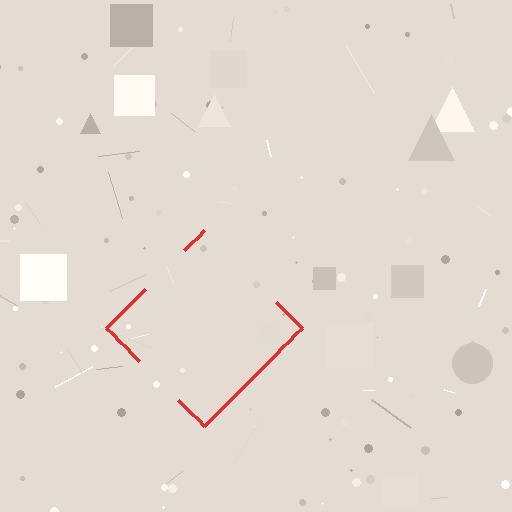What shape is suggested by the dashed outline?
The dashed outline suggests a diamond.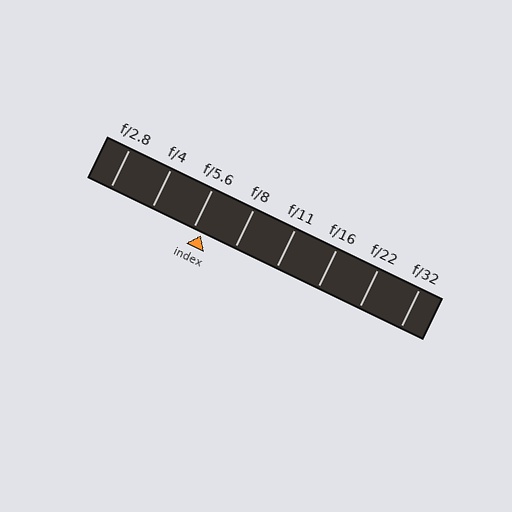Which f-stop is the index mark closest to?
The index mark is closest to f/5.6.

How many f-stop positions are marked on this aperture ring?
There are 8 f-stop positions marked.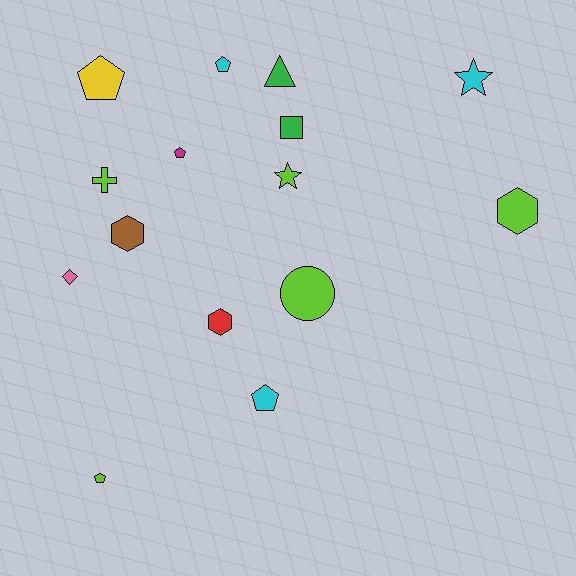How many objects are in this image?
There are 15 objects.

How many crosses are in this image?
There is 1 cross.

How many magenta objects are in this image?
There is 1 magenta object.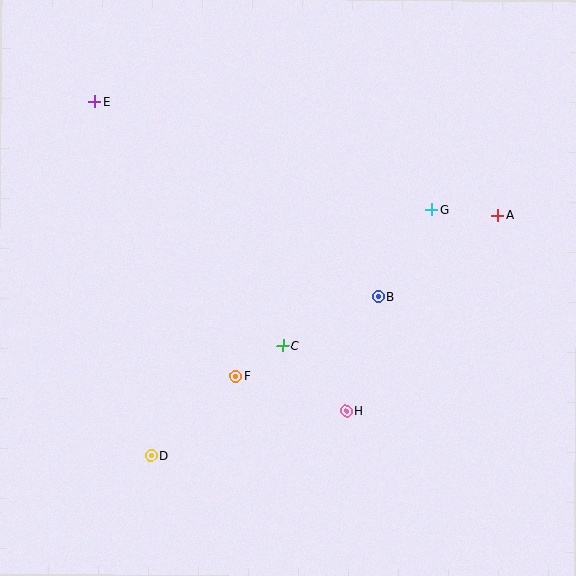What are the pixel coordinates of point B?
Point B is at (378, 296).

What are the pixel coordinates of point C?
Point C is at (283, 346).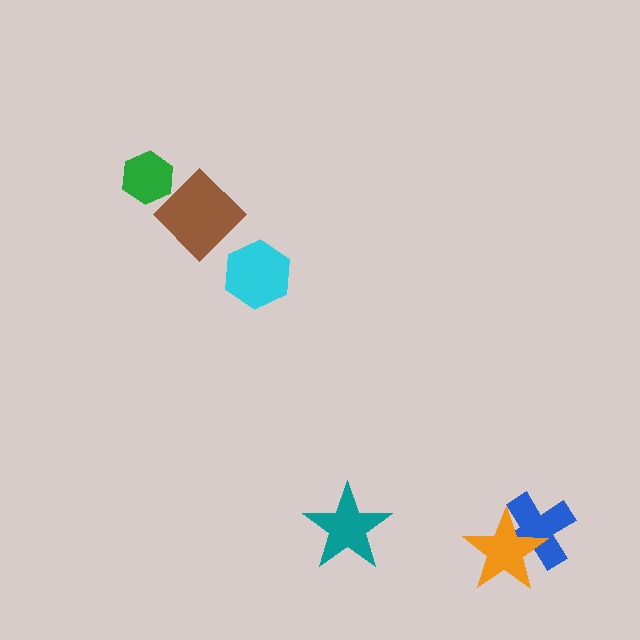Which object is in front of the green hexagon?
The brown diamond is in front of the green hexagon.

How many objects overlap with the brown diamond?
1 object overlaps with the brown diamond.